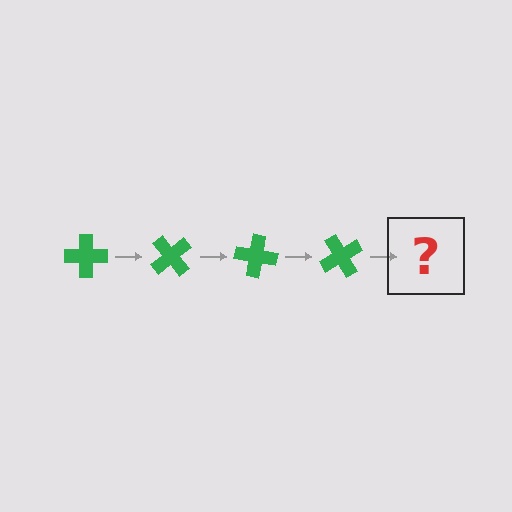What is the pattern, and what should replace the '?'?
The pattern is that the cross rotates 50 degrees each step. The '?' should be a green cross rotated 200 degrees.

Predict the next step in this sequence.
The next step is a green cross rotated 200 degrees.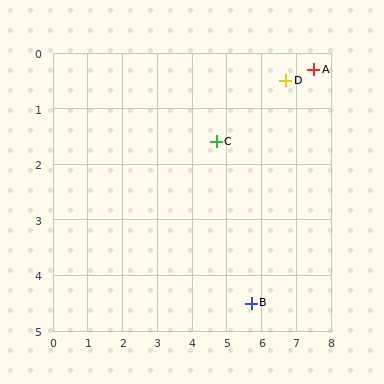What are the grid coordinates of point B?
Point B is at approximately (5.7, 4.5).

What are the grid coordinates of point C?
Point C is at approximately (4.7, 1.6).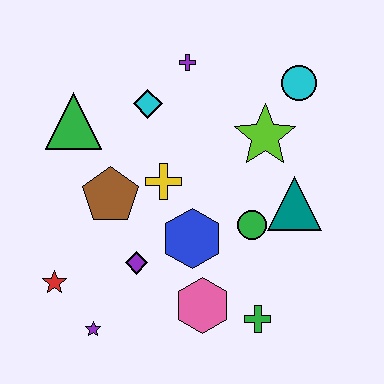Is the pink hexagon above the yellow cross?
No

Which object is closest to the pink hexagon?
The green cross is closest to the pink hexagon.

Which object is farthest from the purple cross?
The purple star is farthest from the purple cross.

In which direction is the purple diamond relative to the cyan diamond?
The purple diamond is below the cyan diamond.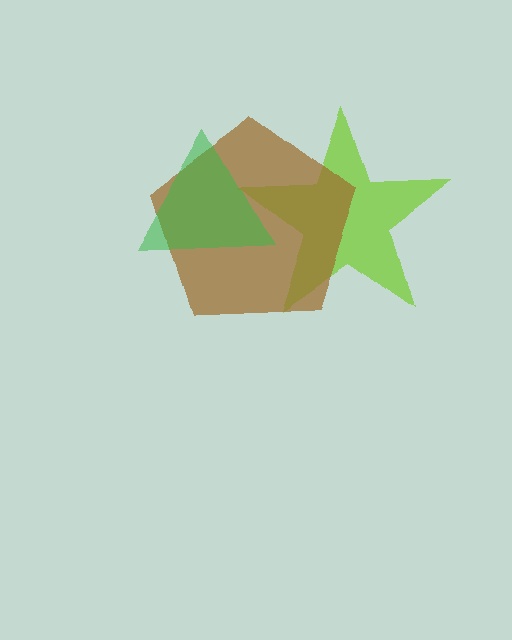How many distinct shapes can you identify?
There are 3 distinct shapes: a lime star, a brown pentagon, a green triangle.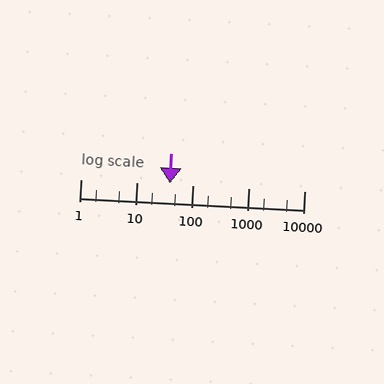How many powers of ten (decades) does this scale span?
The scale spans 4 decades, from 1 to 10000.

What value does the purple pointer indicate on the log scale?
The pointer indicates approximately 40.